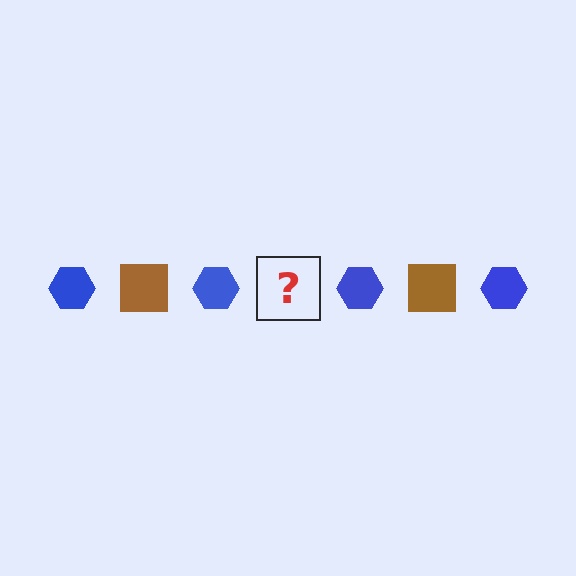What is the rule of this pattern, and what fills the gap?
The rule is that the pattern alternates between blue hexagon and brown square. The gap should be filled with a brown square.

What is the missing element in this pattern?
The missing element is a brown square.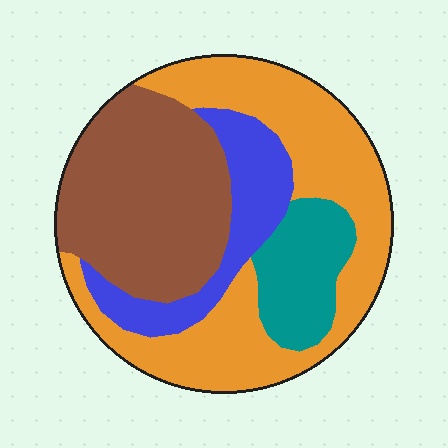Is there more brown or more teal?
Brown.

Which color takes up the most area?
Orange, at roughly 40%.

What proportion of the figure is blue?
Blue takes up less than a quarter of the figure.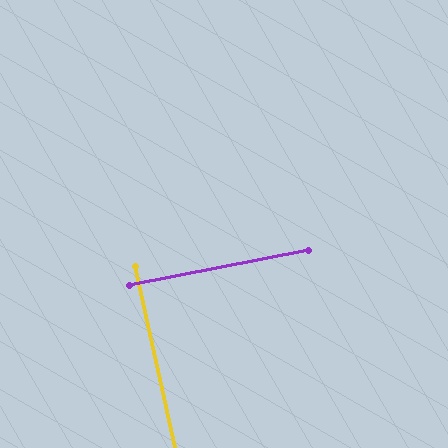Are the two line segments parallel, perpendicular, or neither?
Perpendicular — they meet at approximately 89°.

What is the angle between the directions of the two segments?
Approximately 89 degrees.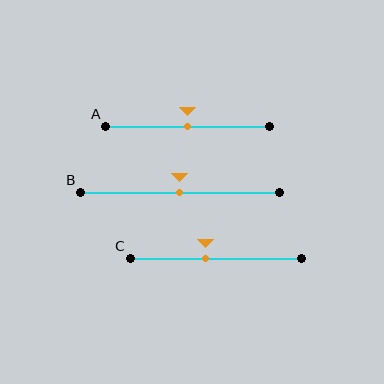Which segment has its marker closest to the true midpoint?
Segment A has its marker closest to the true midpoint.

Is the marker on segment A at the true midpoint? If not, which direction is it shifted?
Yes, the marker on segment A is at the true midpoint.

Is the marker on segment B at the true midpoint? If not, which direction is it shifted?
Yes, the marker on segment B is at the true midpoint.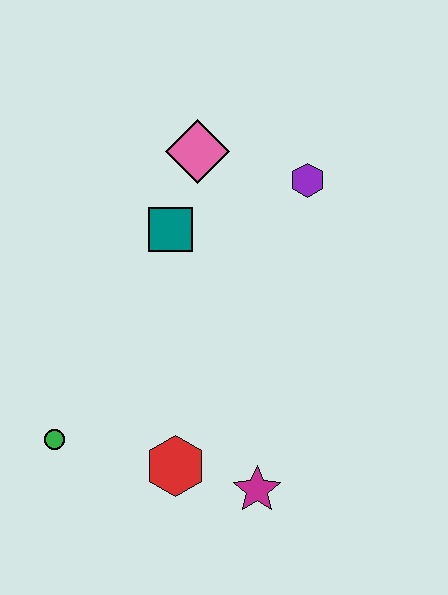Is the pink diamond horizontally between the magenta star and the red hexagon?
Yes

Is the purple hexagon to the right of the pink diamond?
Yes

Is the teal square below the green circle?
No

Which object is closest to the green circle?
The red hexagon is closest to the green circle.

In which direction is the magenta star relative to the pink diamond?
The magenta star is below the pink diamond.